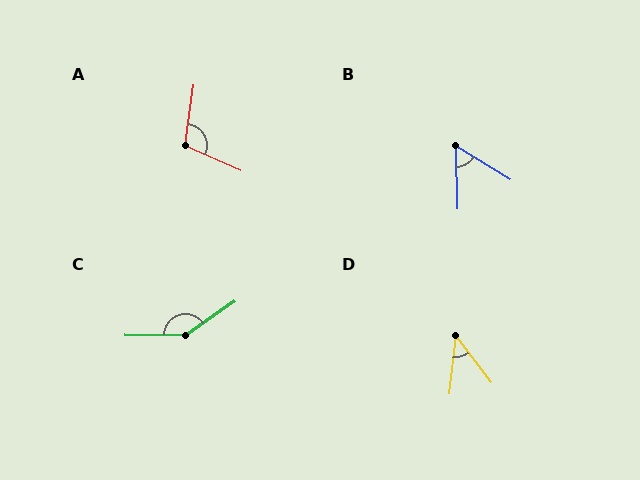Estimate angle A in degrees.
Approximately 106 degrees.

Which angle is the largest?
C, at approximately 144 degrees.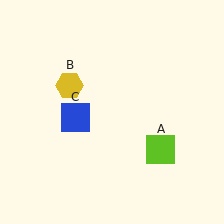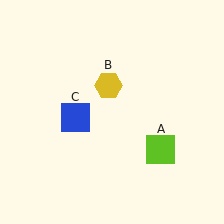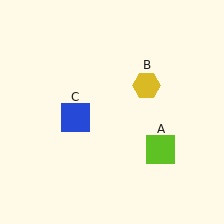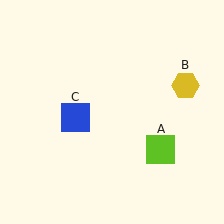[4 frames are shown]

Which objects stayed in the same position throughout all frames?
Lime square (object A) and blue square (object C) remained stationary.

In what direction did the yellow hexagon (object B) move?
The yellow hexagon (object B) moved right.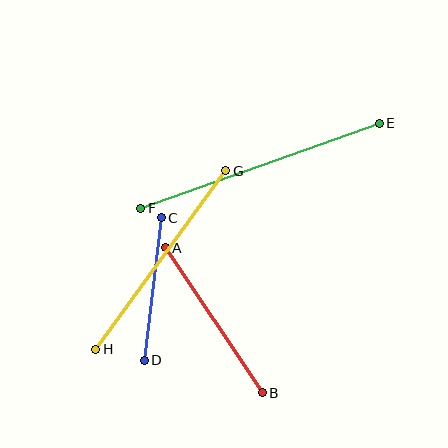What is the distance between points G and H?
The distance is approximately 221 pixels.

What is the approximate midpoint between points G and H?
The midpoint is at approximately (161, 260) pixels.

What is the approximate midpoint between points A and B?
The midpoint is at approximately (214, 320) pixels.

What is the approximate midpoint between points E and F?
The midpoint is at approximately (260, 166) pixels.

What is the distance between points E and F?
The distance is approximately 254 pixels.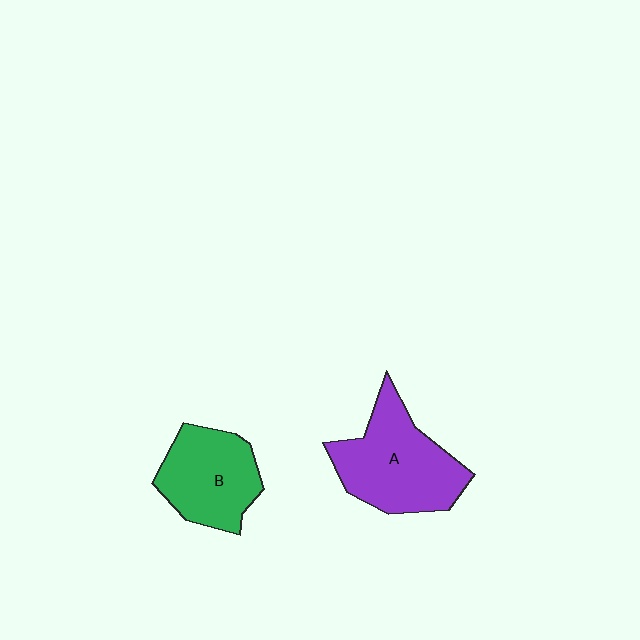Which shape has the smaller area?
Shape B (green).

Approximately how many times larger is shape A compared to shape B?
Approximately 1.3 times.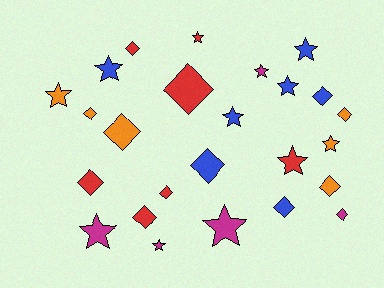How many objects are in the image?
There are 25 objects.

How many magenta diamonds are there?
There is 1 magenta diamond.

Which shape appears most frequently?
Diamond, with 13 objects.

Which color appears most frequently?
Blue, with 7 objects.